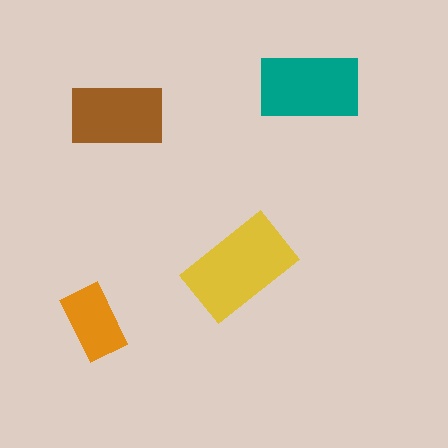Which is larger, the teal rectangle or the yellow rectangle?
The yellow one.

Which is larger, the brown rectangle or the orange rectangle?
The brown one.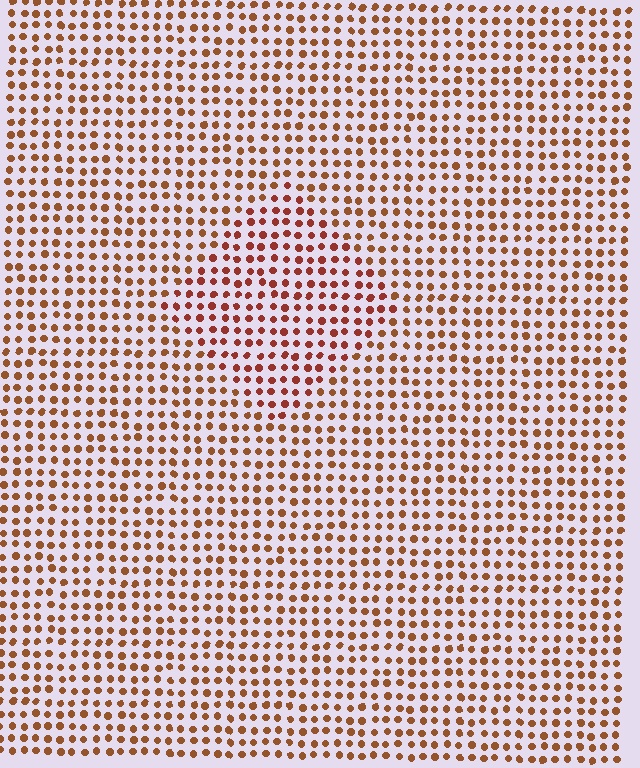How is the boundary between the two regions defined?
The boundary is defined purely by a slight shift in hue (about 20 degrees). Spacing, size, and orientation are identical on both sides.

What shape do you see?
I see a diamond.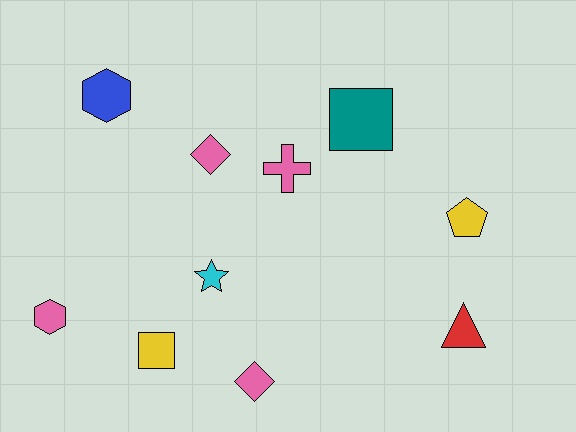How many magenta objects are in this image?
There are no magenta objects.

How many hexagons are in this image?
There are 2 hexagons.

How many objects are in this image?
There are 10 objects.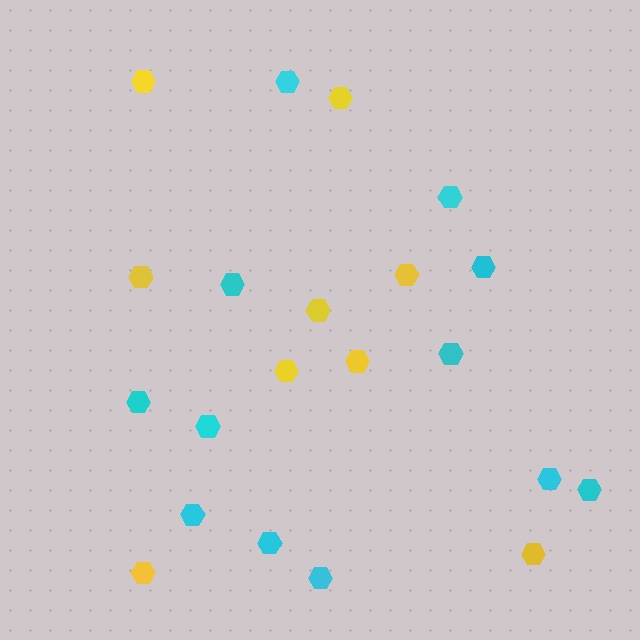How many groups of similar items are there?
There are 2 groups: one group of cyan hexagons (12) and one group of yellow hexagons (9).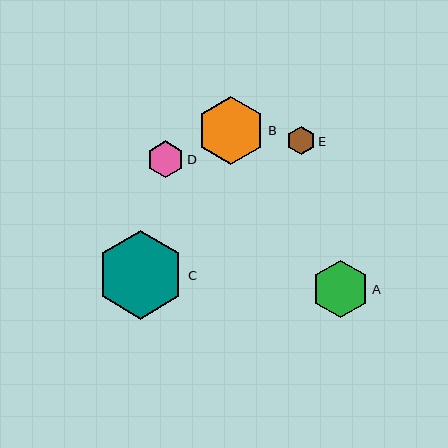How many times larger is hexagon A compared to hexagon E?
Hexagon A is approximately 2.0 times the size of hexagon E.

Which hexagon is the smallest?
Hexagon E is the smallest with a size of approximately 28 pixels.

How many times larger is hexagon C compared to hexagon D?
Hexagon C is approximately 2.4 times the size of hexagon D.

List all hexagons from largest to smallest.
From largest to smallest: C, B, A, D, E.